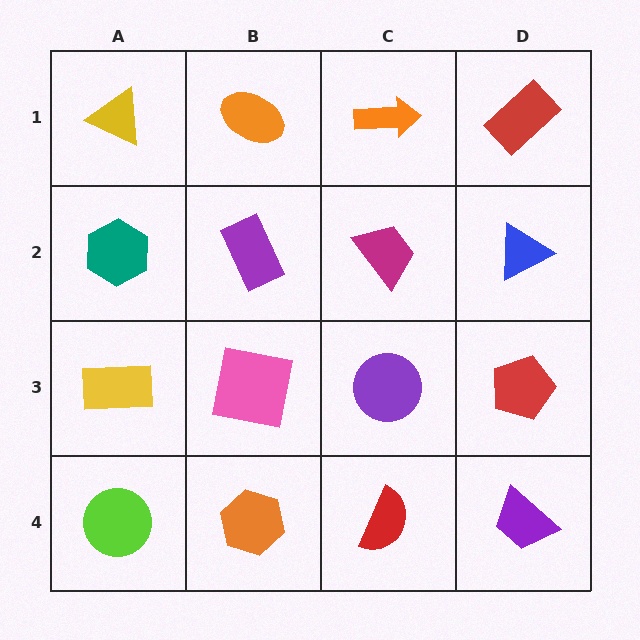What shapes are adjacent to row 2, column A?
A yellow triangle (row 1, column A), a yellow rectangle (row 3, column A), a purple rectangle (row 2, column B).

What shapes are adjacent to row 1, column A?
A teal hexagon (row 2, column A), an orange ellipse (row 1, column B).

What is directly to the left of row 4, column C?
An orange hexagon.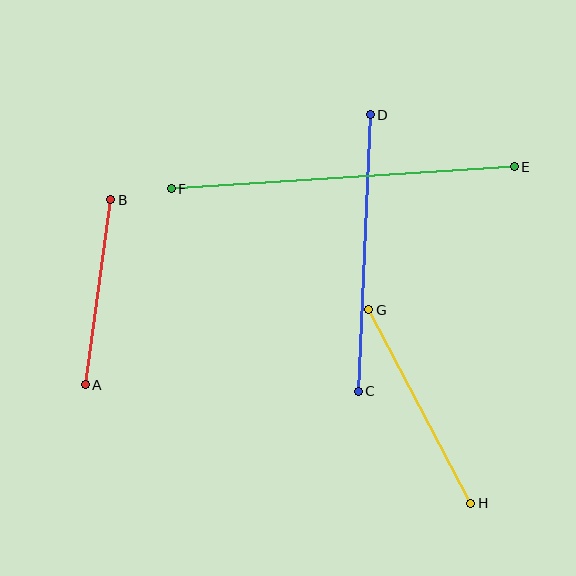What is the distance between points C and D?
The distance is approximately 277 pixels.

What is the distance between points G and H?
The distance is approximately 219 pixels.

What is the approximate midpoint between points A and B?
The midpoint is at approximately (98, 292) pixels.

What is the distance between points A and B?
The distance is approximately 186 pixels.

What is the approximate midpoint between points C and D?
The midpoint is at approximately (364, 253) pixels.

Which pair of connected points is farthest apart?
Points E and F are farthest apart.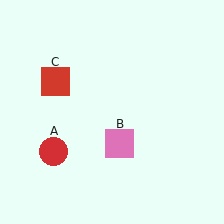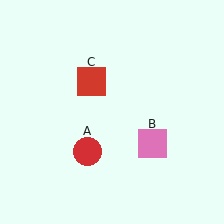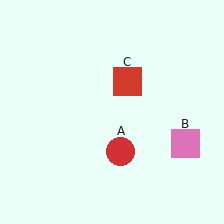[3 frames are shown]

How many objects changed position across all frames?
3 objects changed position: red circle (object A), pink square (object B), red square (object C).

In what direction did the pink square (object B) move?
The pink square (object B) moved right.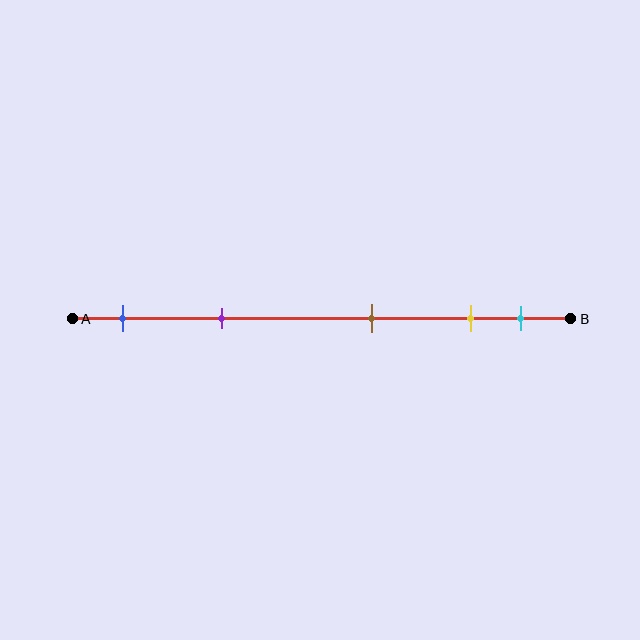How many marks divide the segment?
There are 5 marks dividing the segment.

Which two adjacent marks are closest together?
The yellow and cyan marks are the closest adjacent pair.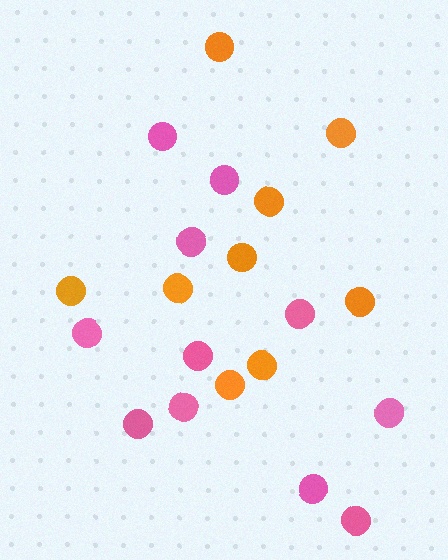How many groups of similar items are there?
There are 2 groups: one group of pink circles (11) and one group of orange circles (9).